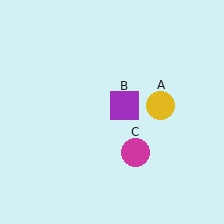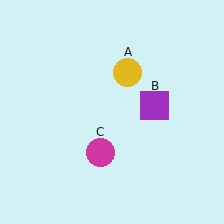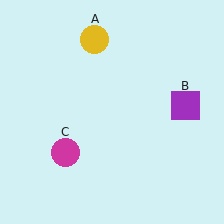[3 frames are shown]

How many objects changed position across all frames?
3 objects changed position: yellow circle (object A), purple square (object B), magenta circle (object C).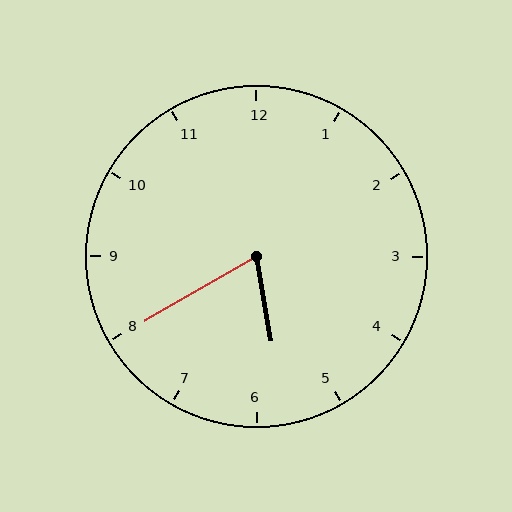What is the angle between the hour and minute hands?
Approximately 70 degrees.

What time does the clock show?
5:40.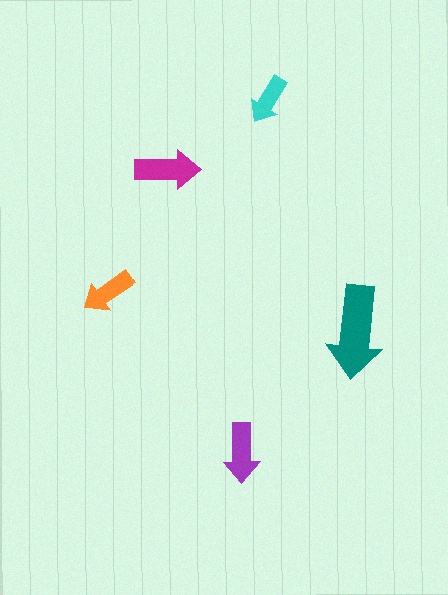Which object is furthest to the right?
The teal arrow is rightmost.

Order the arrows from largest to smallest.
the teal one, the magenta one, the purple one, the orange one, the cyan one.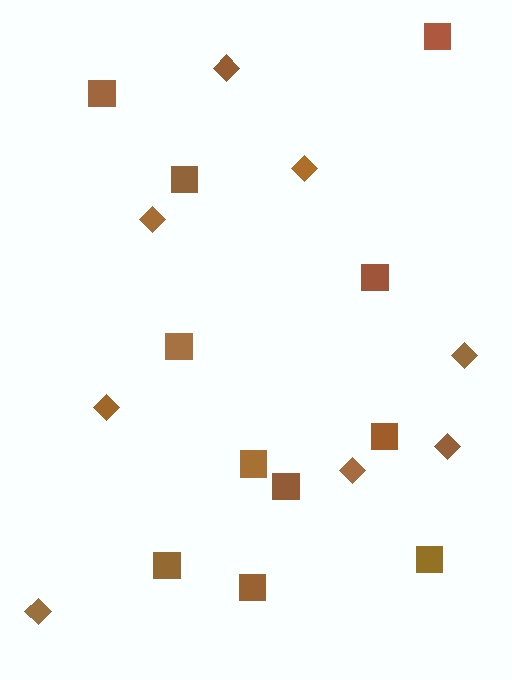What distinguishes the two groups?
There are 2 groups: one group of diamonds (8) and one group of squares (11).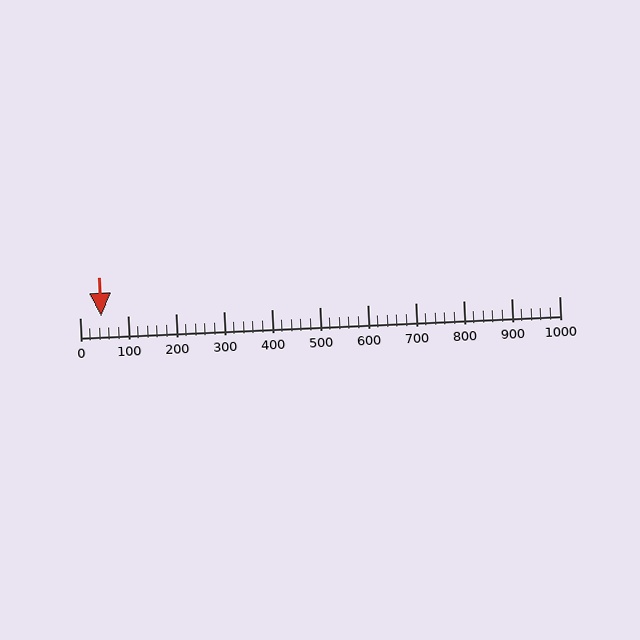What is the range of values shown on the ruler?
The ruler shows values from 0 to 1000.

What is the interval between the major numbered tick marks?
The major tick marks are spaced 100 units apart.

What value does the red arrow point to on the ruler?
The red arrow points to approximately 45.